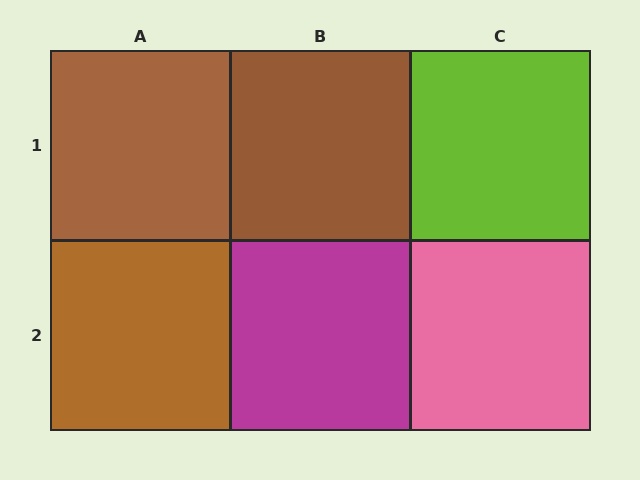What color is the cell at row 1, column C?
Lime.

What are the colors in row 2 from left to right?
Brown, magenta, pink.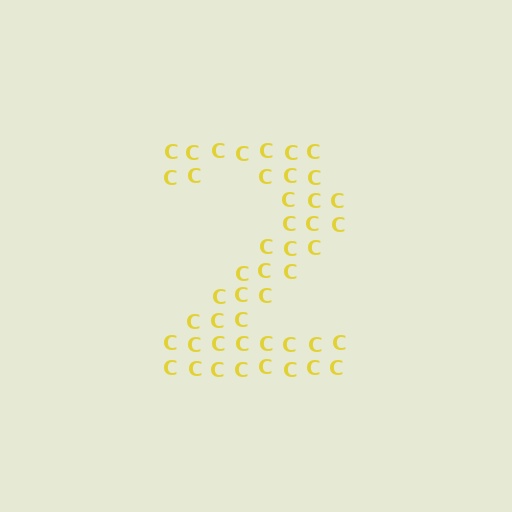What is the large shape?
The large shape is the digit 2.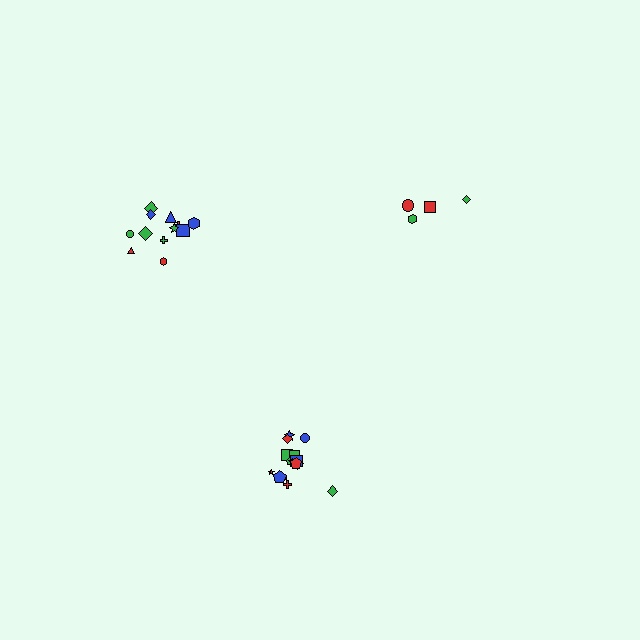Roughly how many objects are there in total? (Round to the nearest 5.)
Roughly 30 objects in total.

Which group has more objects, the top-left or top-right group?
The top-left group.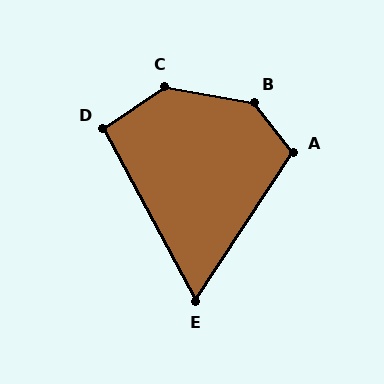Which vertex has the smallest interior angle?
E, at approximately 62 degrees.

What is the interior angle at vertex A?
Approximately 108 degrees (obtuse).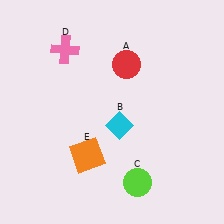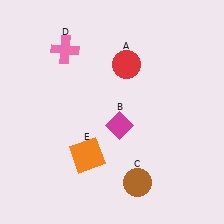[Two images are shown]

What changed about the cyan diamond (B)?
In Image 1, B is cyan. In Image 2, it changed to magenta.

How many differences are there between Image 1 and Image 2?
There are 2 differences between the two images.